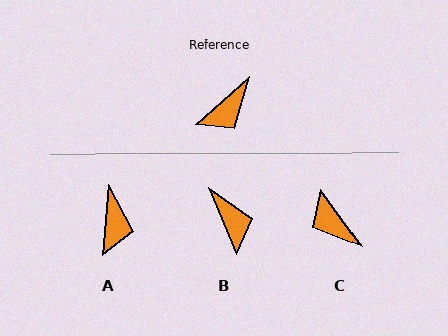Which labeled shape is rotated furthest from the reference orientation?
C, about 96 degrees away.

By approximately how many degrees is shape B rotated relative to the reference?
Approximately 71 degrees counter-clockwise.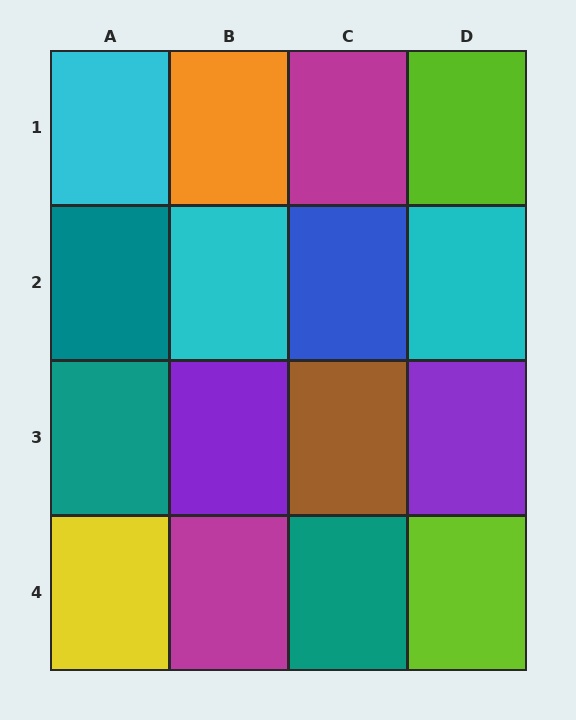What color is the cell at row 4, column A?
Yellow.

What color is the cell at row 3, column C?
Brown.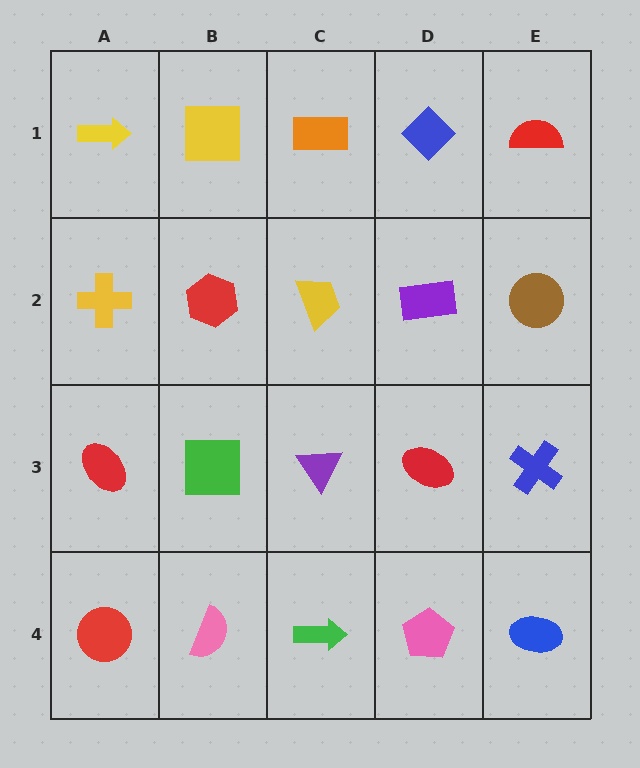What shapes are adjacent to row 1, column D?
A purple rectangle (row 2, column D), an orange rectangle (row 1, column C), a red semicircle (row 1, column E).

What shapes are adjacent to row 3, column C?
A yellow trapezoid (row 2, column C), a green arrow (row 4, column C), a green square (row 3, column B), a red ellipse (row 3, column D).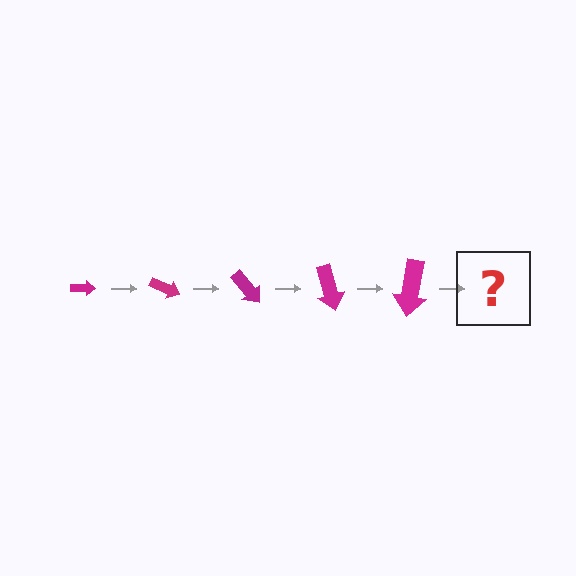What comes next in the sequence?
The next element should be an arrow, larger than the previous one and rotated 125 degrees from the start.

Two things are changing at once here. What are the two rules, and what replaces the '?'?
The two rules are that the arrow grows larger each step and it rotates 25 degrees each step. The '?' should be an arrow, larger than the previous one and rotated 125 degrees from the start.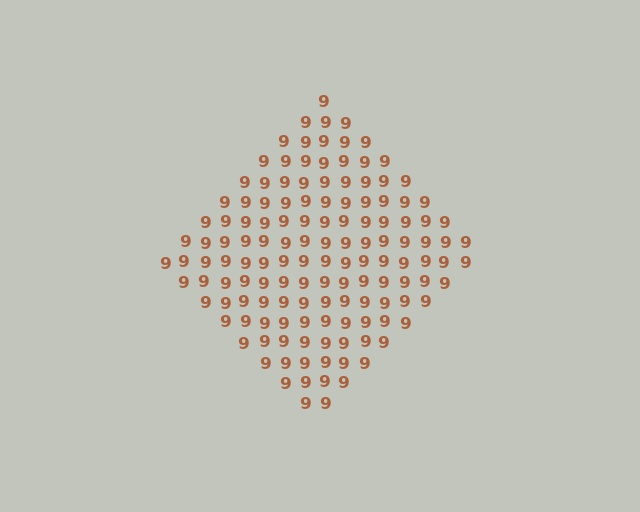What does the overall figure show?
The overall figure shows a diamond.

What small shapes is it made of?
It is made of small digit 9's.